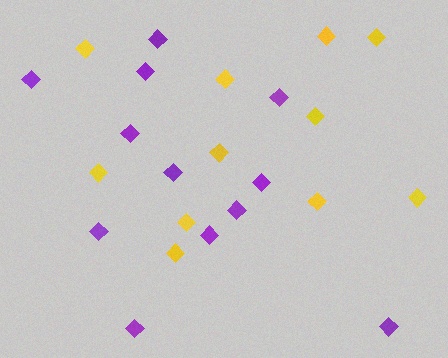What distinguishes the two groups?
There are 2 groups: one group of yellow diamonds (11) and one group of purple diamonds (12).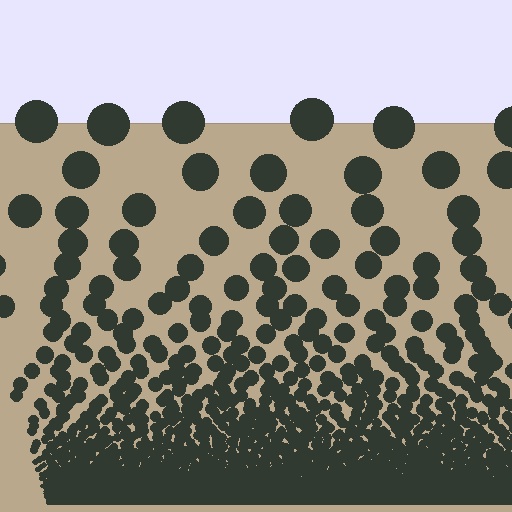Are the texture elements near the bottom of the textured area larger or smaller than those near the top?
Smaller. The gradient is inverted — elements near the bottom are smaller and denser.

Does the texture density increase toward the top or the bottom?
Density increases toward the bottom.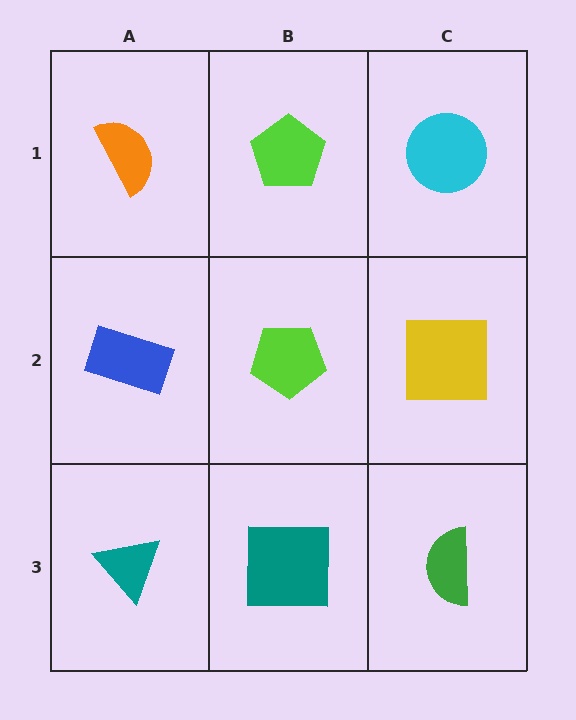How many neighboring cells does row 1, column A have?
2.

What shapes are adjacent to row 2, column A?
An orange semicircle (row 1, column A), a teal triangle (row 3, column A), a lime pentagon (row 2, column B).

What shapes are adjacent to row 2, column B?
A lime pentagon (row 1, column B), a teal square (row 3, column B), a blue rectangle (row 2, column A), a yellow square (row 2, column C).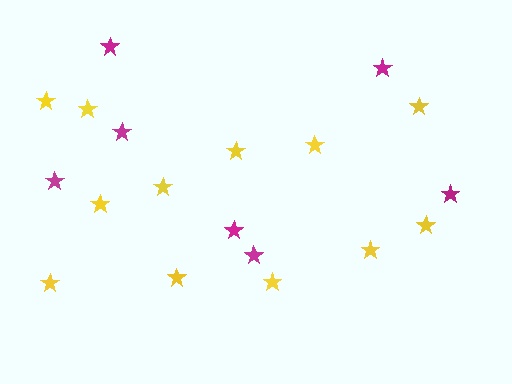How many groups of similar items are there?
There are 2 groups: one group of magenta stars (7) and one group of yellow stars (12).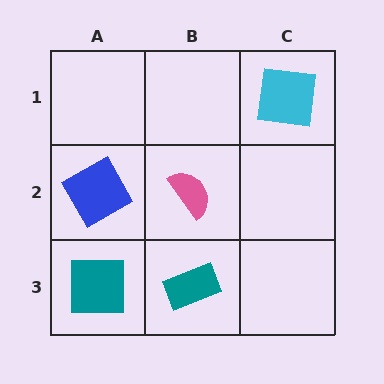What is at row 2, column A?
A blue square.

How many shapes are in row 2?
2 shapes.